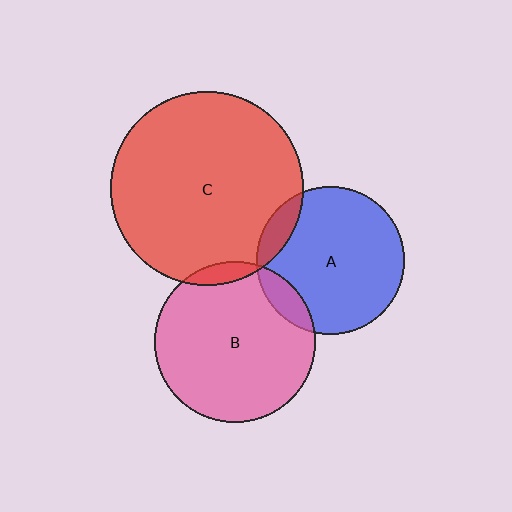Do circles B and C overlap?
Yes.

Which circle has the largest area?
Circle C (red).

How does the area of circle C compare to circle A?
Approximately 1.7 times.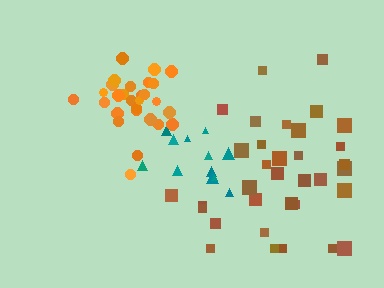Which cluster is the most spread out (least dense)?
Teal.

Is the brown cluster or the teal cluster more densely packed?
Brown.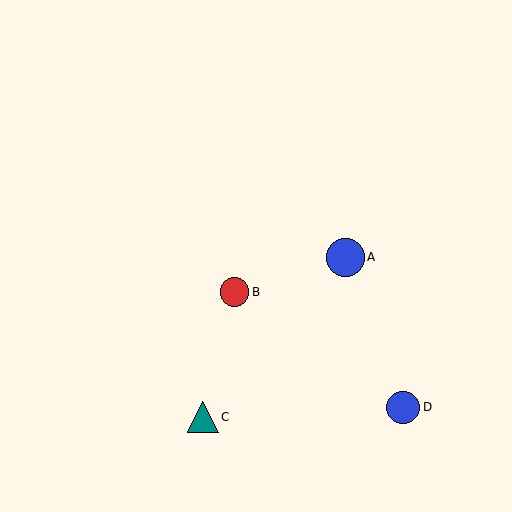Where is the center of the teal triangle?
The center of the teal triangle is at (203, 417).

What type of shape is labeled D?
Shape D is a blue circle.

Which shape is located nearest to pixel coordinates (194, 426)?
The teal triangle (labeled C) at (203, 417) is nearest to that location.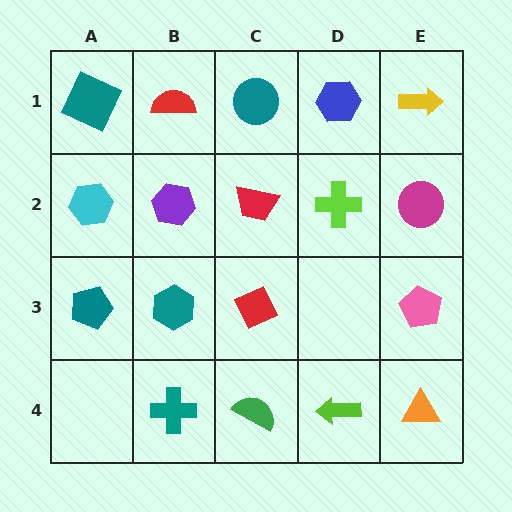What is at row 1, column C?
A teal circle.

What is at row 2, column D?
A lime cross.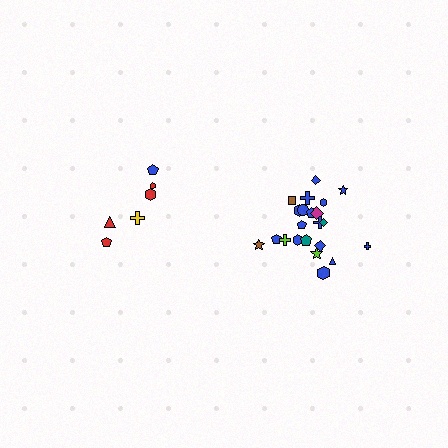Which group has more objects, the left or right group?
The right group.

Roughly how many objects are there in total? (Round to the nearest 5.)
Roughly 30 objects in total.